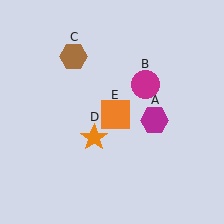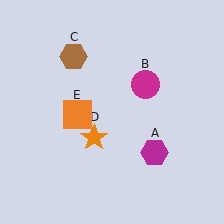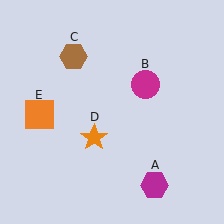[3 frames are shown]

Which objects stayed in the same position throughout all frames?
Magenta circle (object B) and brown hexagon (object C) and orange star (object D) remained stationary.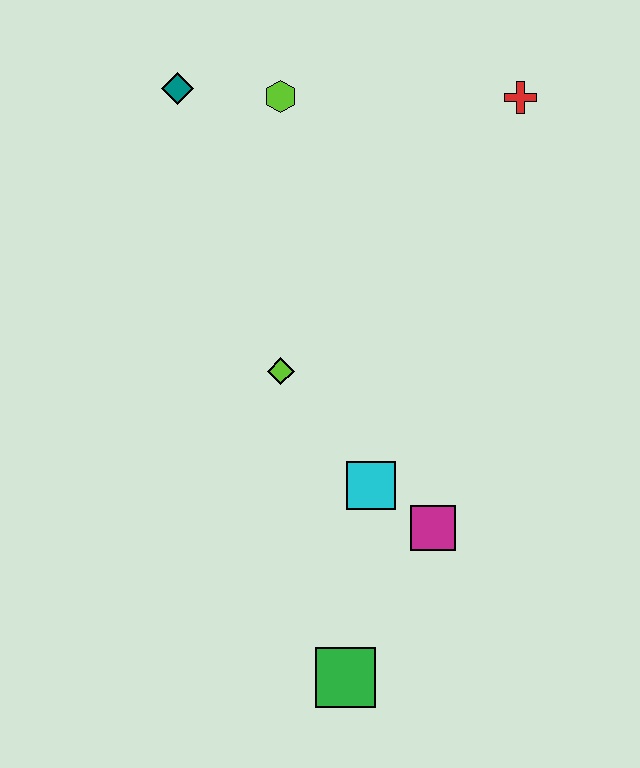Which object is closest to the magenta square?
The cyan square is closest to the magenta square.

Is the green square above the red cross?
No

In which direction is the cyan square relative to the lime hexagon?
The cyan square is below the lime hexagon.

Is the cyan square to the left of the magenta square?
Yes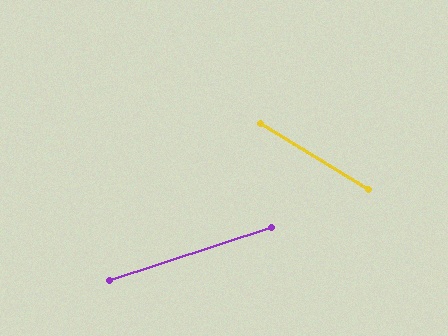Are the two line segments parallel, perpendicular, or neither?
Neither parallel nor perpendicular — they differ by about 50°.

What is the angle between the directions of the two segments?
Approximately 50 degrees.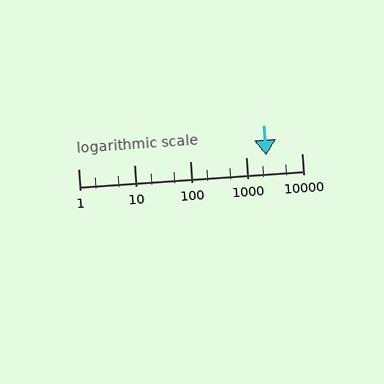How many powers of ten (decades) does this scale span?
The scale spans 4 decades, from 1 to 10000.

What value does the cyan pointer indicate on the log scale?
The pointer indicates approximately 2300.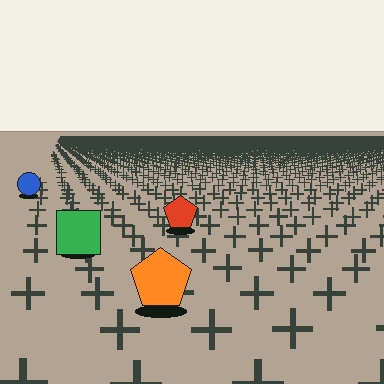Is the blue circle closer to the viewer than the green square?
No. The green square is closer — you can tell from the texture gradient: the ground texture is coarser near it.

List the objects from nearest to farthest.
From nearest to farthest: the orange pentagon, the green square, the red pentagon, the blue circle.